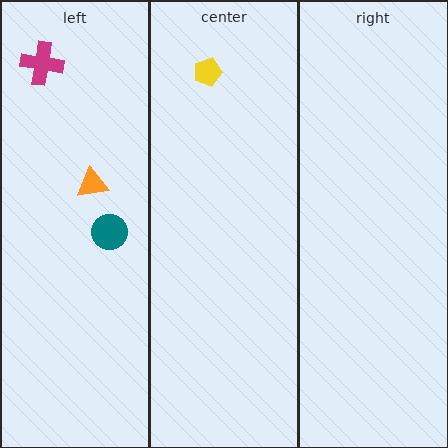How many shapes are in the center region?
1.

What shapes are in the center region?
The yellow pentagon.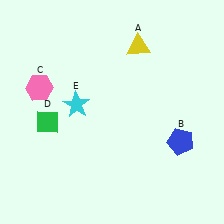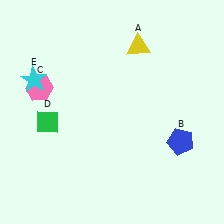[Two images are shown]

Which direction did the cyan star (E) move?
The cyan star (E) moved left.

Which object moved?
The cyan star (E) moved left.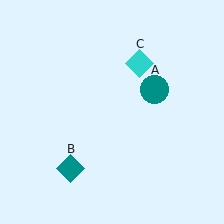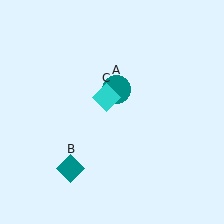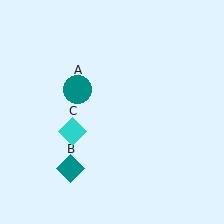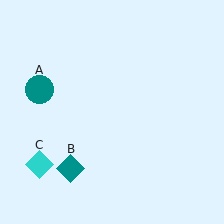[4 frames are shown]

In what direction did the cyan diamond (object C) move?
The cyan diamond (object C) moved down and to the left.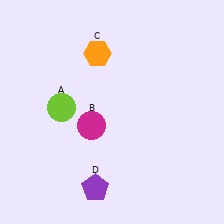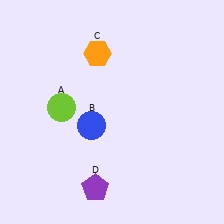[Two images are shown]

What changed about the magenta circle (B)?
In Image 1, B is magenta. In Image 2, it changed to blue.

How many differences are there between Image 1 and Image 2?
There is 1 difference between the two images.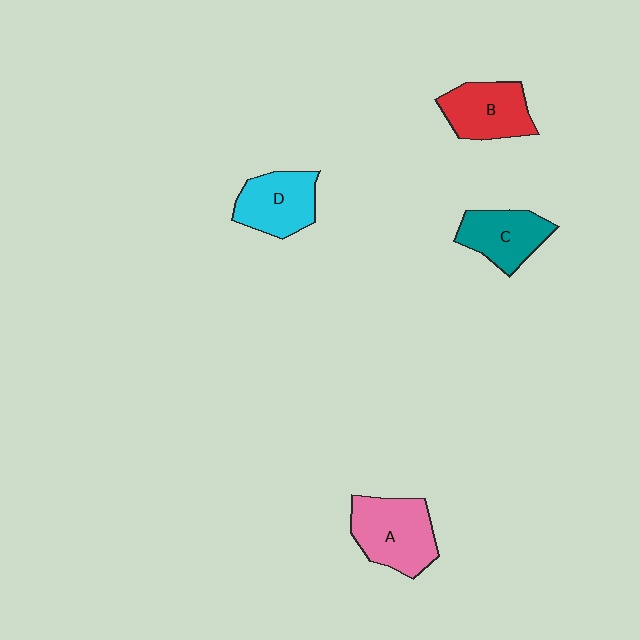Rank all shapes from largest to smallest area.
From largest to smallest: A (pink), B (red), D (cyan), C (teal).